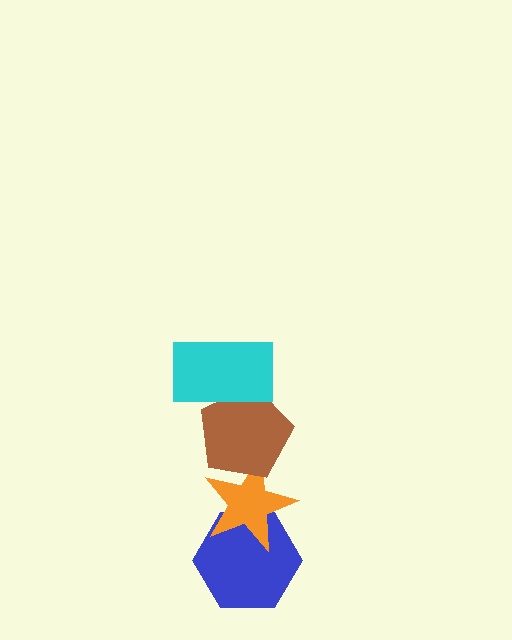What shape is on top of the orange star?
The brown pentagon is on top of the orange star.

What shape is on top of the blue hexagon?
The orange star is on top of the blue hexagon.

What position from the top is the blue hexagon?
The blue hexagon is 4th from the top.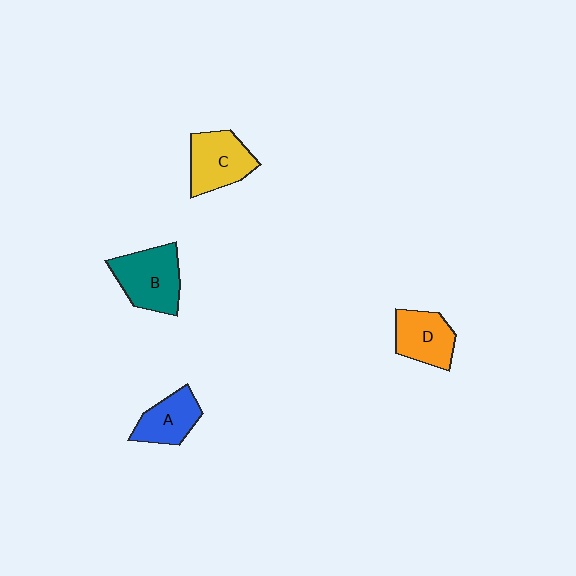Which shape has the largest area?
Shape B (teal).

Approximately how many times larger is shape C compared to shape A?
Approximately 1.2 times.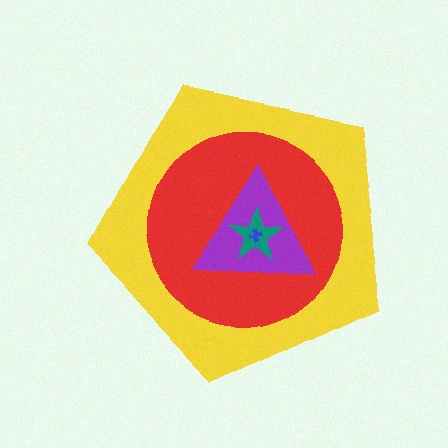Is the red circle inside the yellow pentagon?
Yes.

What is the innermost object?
The blue cross.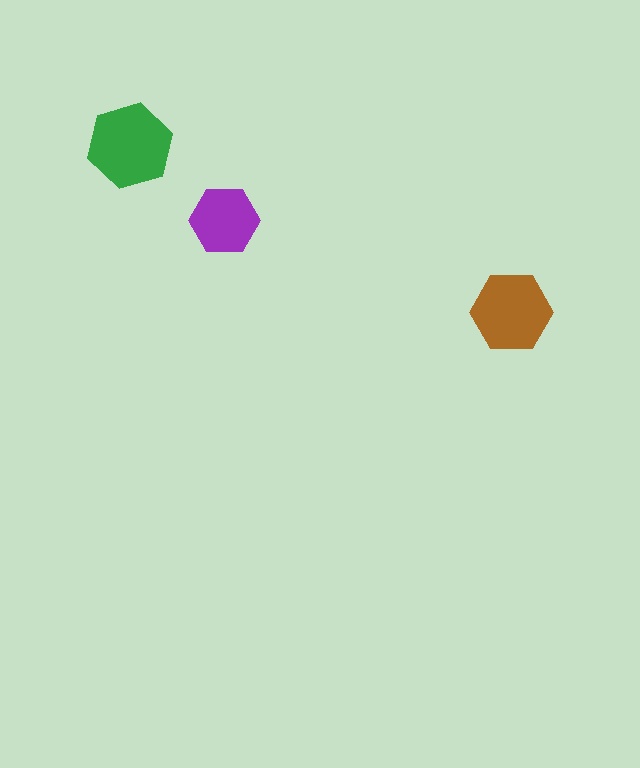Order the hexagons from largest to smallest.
the green one, the brown one, the purple one.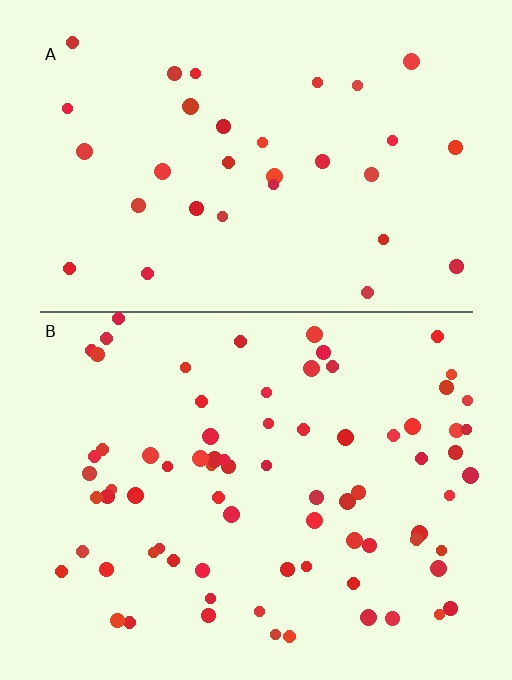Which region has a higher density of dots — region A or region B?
B (the bottom).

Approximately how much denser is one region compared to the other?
Approximately 2.4× — region B over region A.